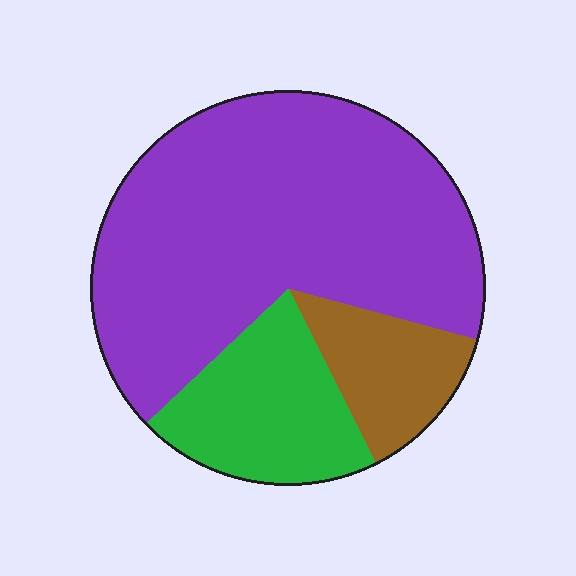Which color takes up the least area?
Brown, at roughly 15%.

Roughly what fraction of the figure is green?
Green covers roughly 20% of the figure.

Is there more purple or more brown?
Purple.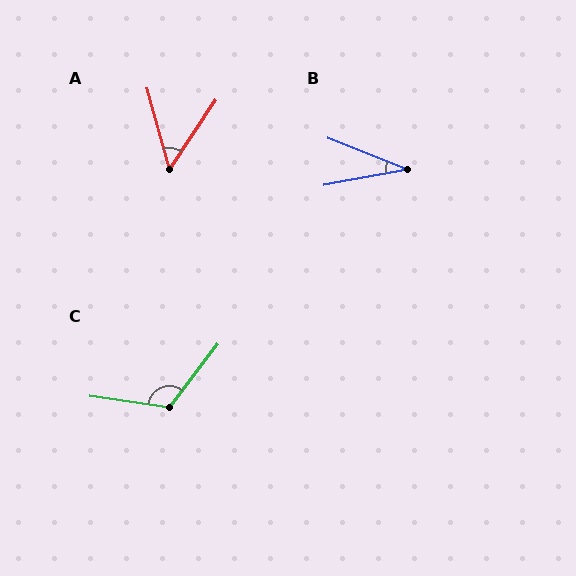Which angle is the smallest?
B, at approximately 33 degrees.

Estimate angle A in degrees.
Approximately 49 degrees.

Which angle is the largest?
C, at approximately 119 degrees.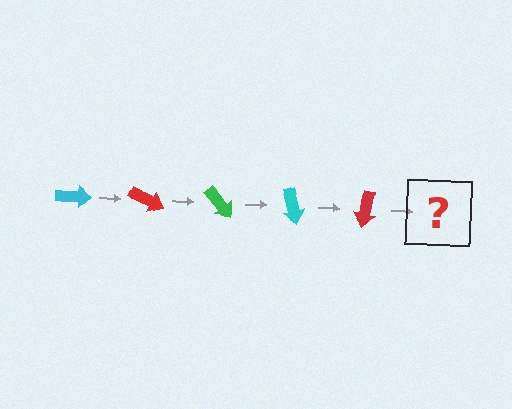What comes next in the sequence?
The next element should be a green arrow, rotated 125 degrees from the start.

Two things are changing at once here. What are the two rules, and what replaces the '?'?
The two rules are that it rotates 25 degrees each step and the color cycles through cyan, red, and green. The '?' should be a green arrow, rotated 125 degrees from the start.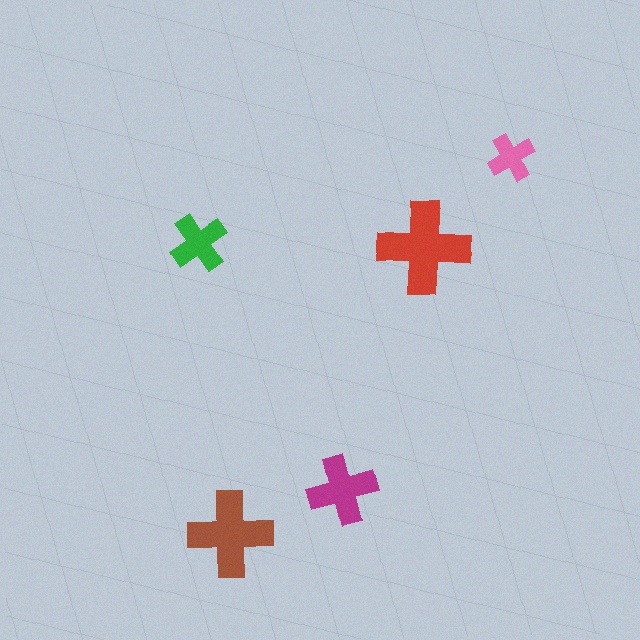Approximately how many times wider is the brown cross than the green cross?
About 1.5 times wider.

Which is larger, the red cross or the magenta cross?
The red one.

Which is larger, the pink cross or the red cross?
The red one.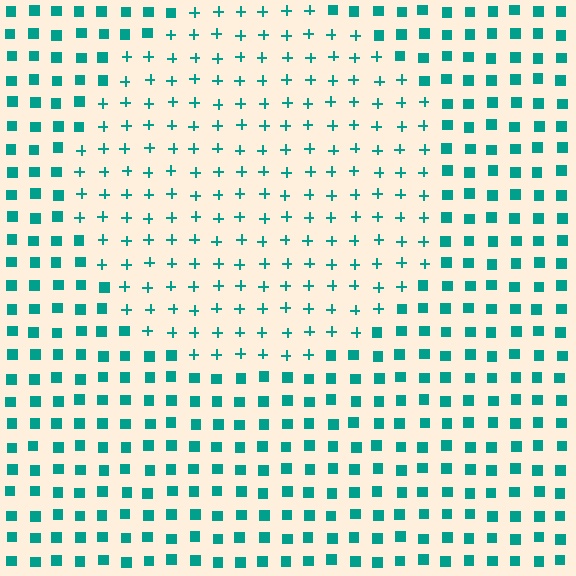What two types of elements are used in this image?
The image uses plus signs inside the circle region and squares outside it.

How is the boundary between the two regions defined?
The boundary is defined by a change in element shape: plus signs inside vs. squares outside. All elements share the same color and spacing.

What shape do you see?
I see a circle.